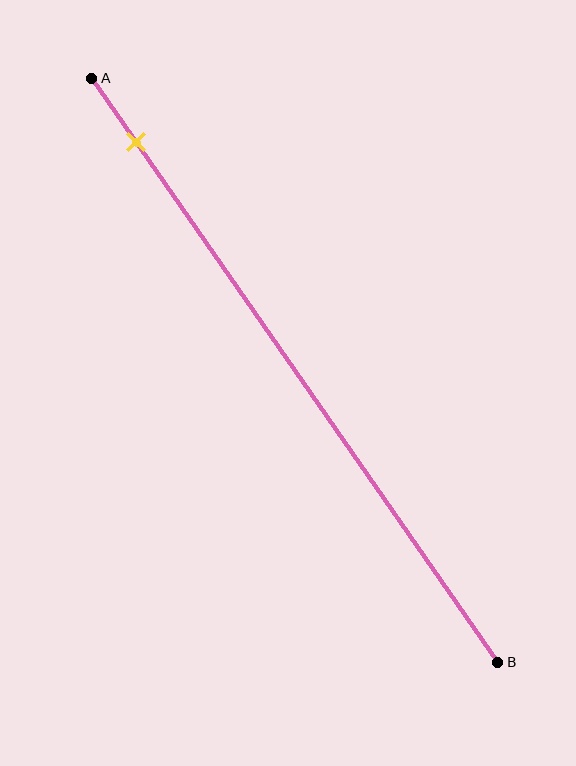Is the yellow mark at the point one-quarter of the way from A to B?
No, the mark is at about 10% from A, not at the 25% one-quarter point.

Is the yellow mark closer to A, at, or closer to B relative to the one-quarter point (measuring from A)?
The yellow mark is closer to point A than the one-quarter point of segment AB.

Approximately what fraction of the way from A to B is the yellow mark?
The yellow mark is approximately 10% of the way from A to B.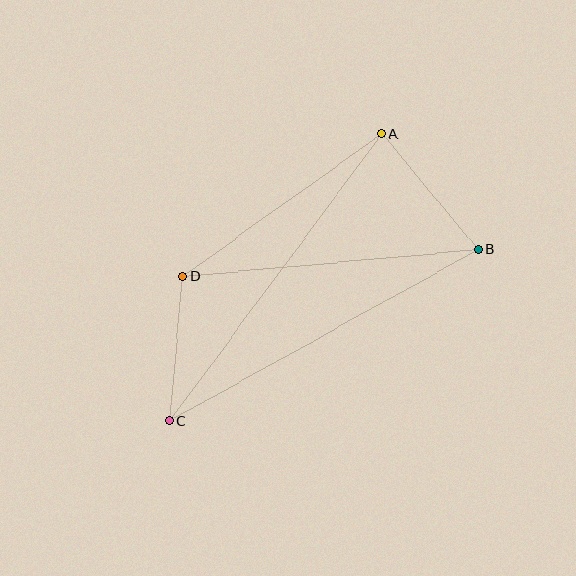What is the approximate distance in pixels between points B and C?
The distance between B and C is approximately 353 pixels.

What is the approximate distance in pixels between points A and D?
The distance between A and D is approximately 245 pixels.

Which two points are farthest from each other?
Points A and C are farthest from each other.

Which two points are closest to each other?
Points C and D are closest to each other.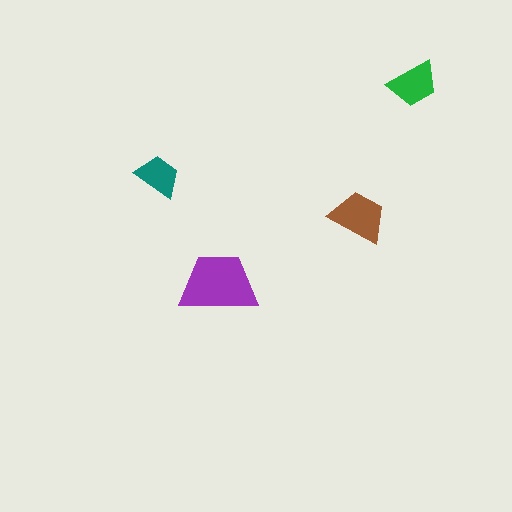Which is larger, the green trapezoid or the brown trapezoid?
The brown one.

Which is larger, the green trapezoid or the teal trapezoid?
The green one.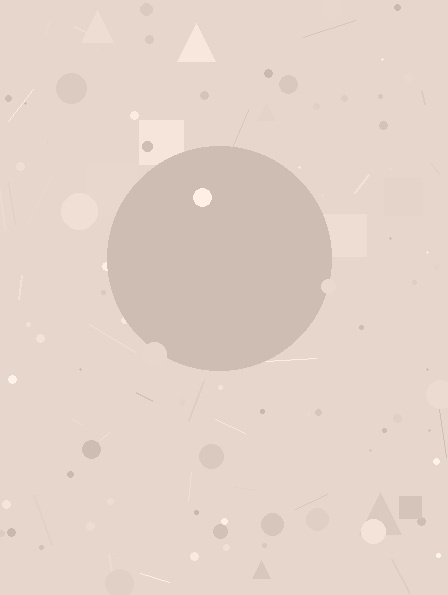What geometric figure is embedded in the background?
A circle is embedded in the background.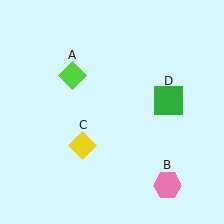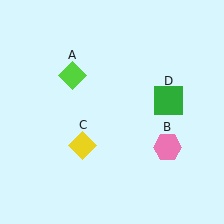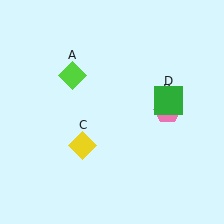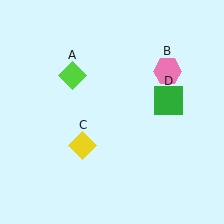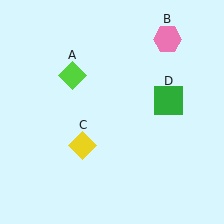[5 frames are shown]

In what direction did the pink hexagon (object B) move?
The pink hexagon (object B) moved up.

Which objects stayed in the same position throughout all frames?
Lime diamond (object A) and yellow diamond (object C) and green square (object D) remained stationary.